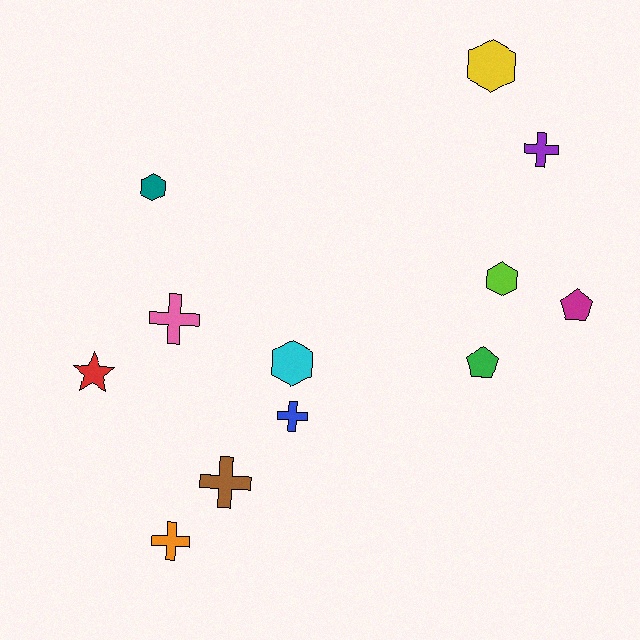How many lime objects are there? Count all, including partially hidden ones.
There is 1 lime object.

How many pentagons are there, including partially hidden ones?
There are 2 pentagons.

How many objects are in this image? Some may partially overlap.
There are 12 objects.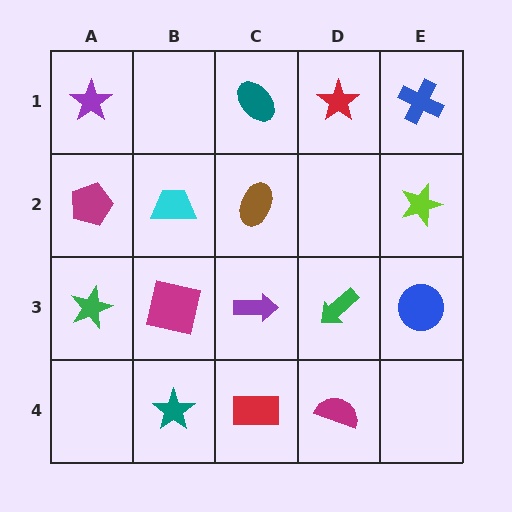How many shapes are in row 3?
5 shapes.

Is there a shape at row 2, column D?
No, that cell is empty.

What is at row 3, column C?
A purple arrow.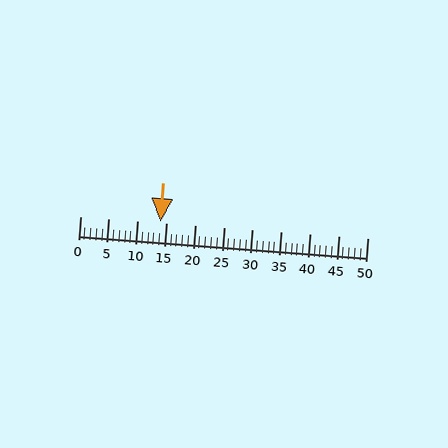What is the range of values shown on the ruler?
The ruler shows values from 0 to 50.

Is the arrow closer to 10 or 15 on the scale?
The arrow is closer to 15.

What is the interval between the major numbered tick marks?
The major tick marks are spaced 5 units apart.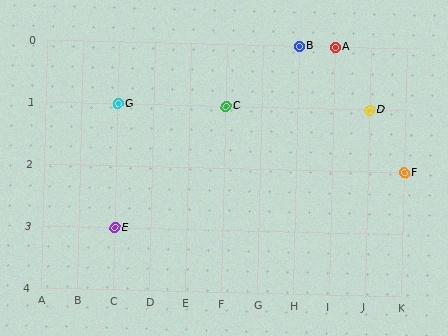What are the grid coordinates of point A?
Point A is at grid coordinates (I, 0).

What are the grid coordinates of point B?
Point B is at grid coordinates (H, 0).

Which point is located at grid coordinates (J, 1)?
Point D is at (J, 1).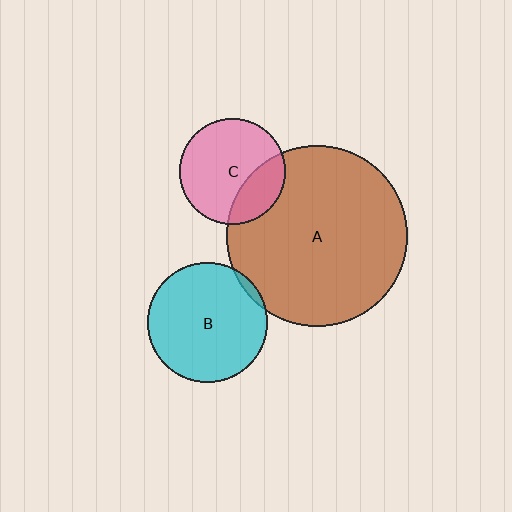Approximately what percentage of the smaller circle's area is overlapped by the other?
Approximately 25%.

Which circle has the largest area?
Circle A (brown).